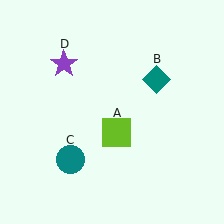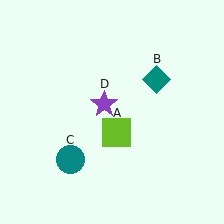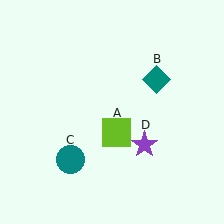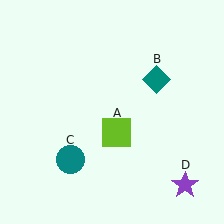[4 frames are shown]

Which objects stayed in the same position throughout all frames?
Lime square (object A) and teal diamond (object B) and teal circle (object C) remained stationary.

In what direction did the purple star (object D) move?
The purple star (object D) moved down and to the right.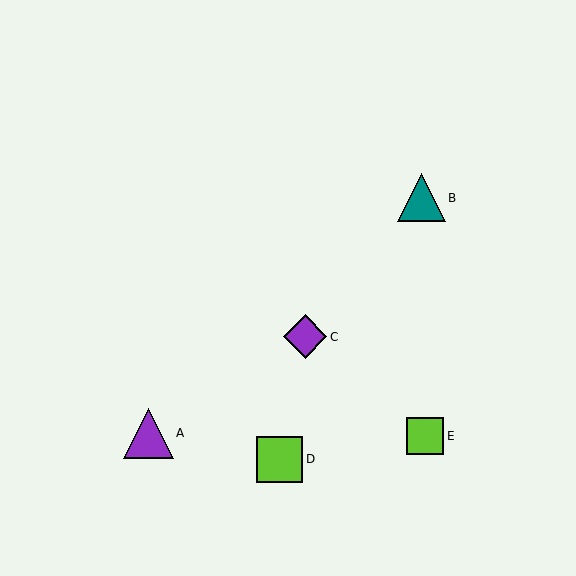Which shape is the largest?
The purple triangle (labeled A) is the largest.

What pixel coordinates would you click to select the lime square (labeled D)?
Click at (280, 459) to select the lime square D.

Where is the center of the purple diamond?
The center of the purple diamond is at (305, 337).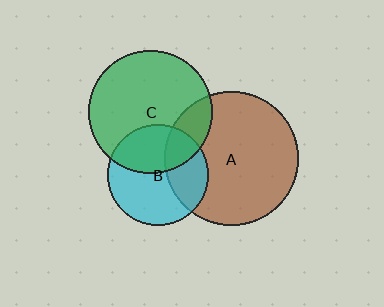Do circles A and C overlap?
Yes.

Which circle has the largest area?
Circle A (brown).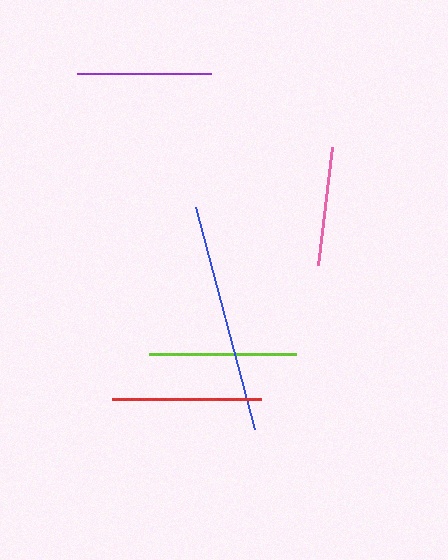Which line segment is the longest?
The blue line is the longest at approximately 229 pixels.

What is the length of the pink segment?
The pink segment is approximately 119 pixels long.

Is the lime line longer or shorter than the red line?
The red line is longer than the lime line.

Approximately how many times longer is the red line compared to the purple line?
The red line is approximately 1.1 times the length of the purple line.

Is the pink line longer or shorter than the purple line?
The purple line is longer than the pink line.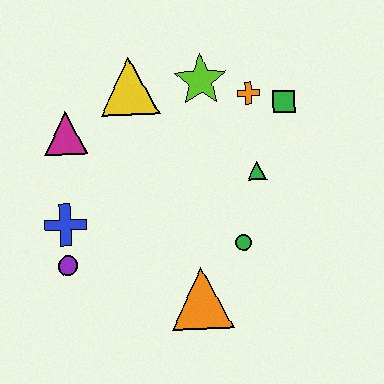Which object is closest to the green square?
The orange cross is closest to the green square.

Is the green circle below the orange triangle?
No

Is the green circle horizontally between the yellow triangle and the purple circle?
No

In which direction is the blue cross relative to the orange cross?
The blue cross is to the left of the orange cross.